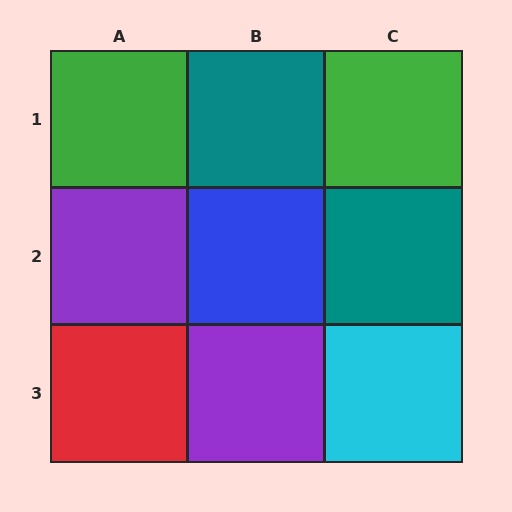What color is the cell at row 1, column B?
Teal.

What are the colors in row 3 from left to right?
Red, purple, cyan.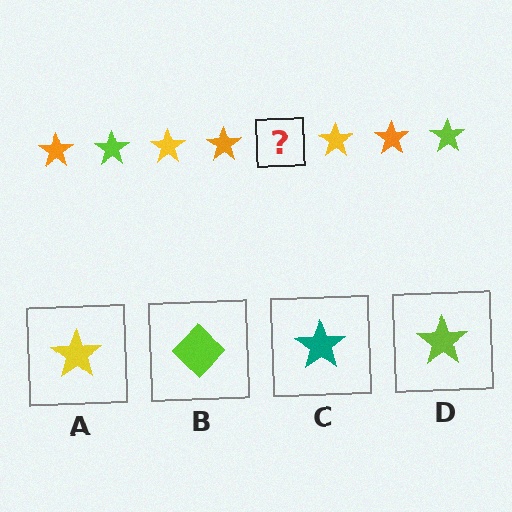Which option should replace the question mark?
Option D.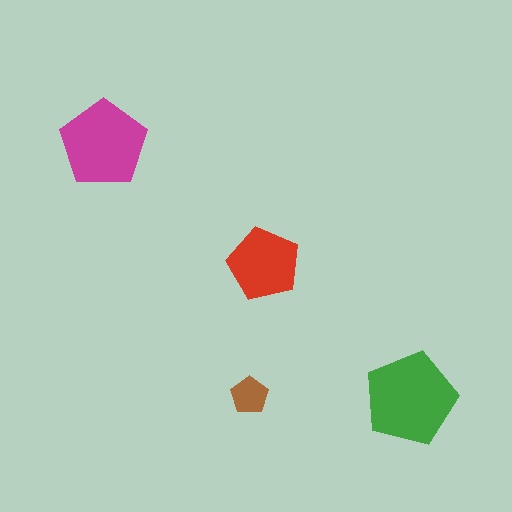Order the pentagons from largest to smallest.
the green one, the magenta one, the red one, the brown one.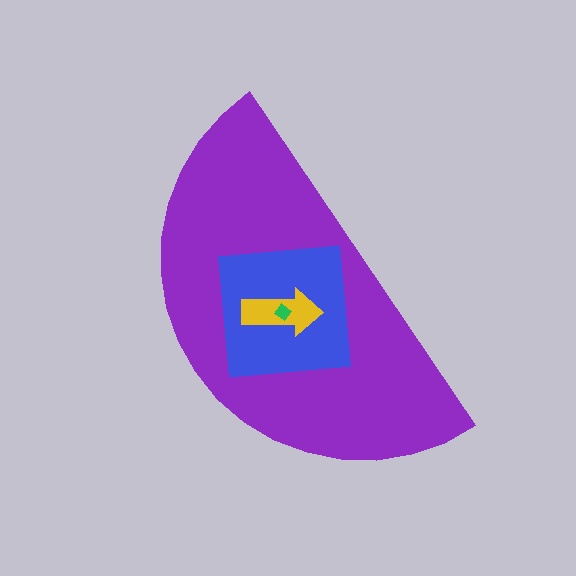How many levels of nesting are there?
4.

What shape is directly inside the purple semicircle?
The blue square.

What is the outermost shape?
The purple semicircle.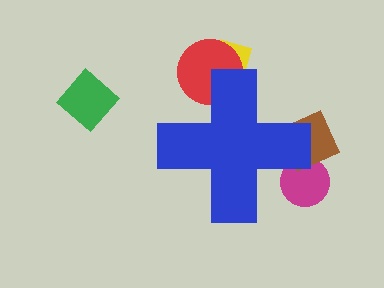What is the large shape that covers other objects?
A blue cross.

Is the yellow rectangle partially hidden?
Yes, the yellow rectangle is partially hidden behind the blue cross.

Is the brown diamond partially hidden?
Yes, the brown diamond is partially hidden behind the blue cross.